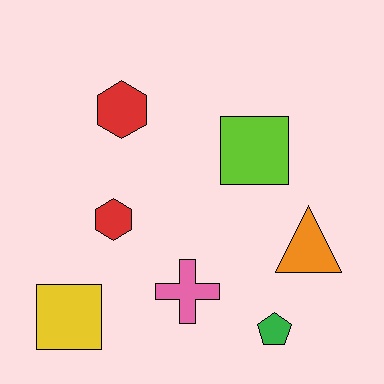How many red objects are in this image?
There are 2 red objects.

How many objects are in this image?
There are 7 objects.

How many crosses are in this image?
There is 1 cross.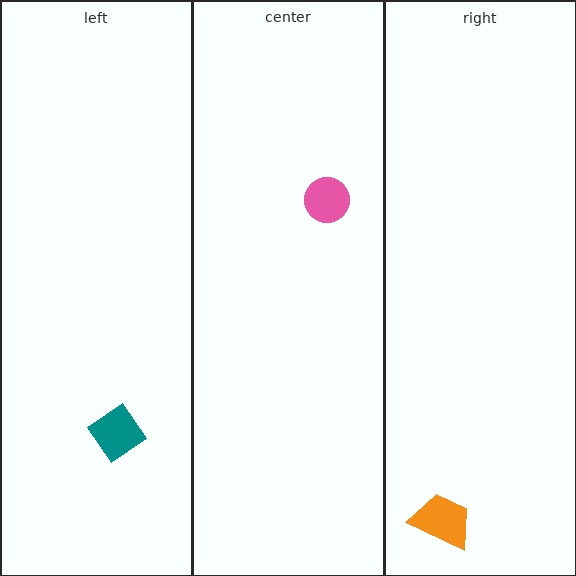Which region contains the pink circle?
The center region.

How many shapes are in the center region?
1.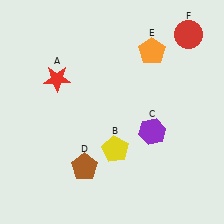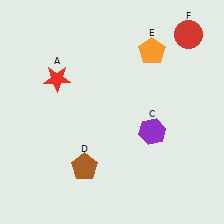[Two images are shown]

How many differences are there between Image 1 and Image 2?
There is 1 difference between the two images.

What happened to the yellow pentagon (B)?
The yellow pentagon (B) was removed in Image 2. It was in the bottom-right area of Image 1.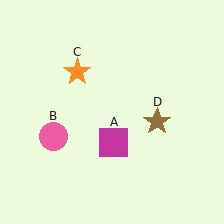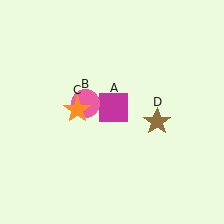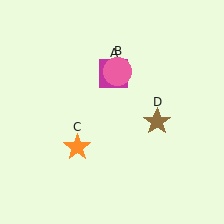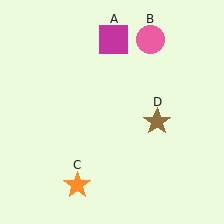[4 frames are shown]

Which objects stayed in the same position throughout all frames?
Brown star (object D) remained stationary.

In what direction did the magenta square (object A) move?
The magenta square (object A) moved up.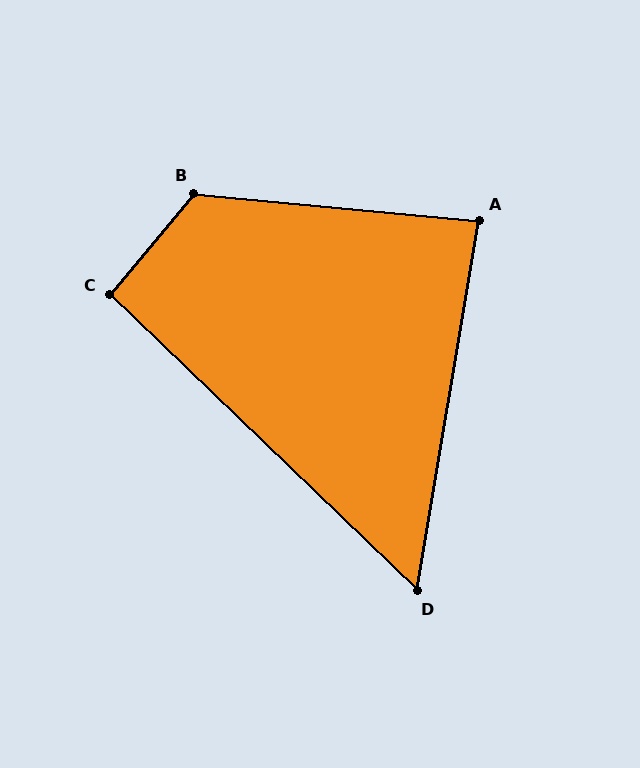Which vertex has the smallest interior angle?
D, at approximately 56 degrees.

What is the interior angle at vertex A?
Approximately 86 degrees (approximately right).